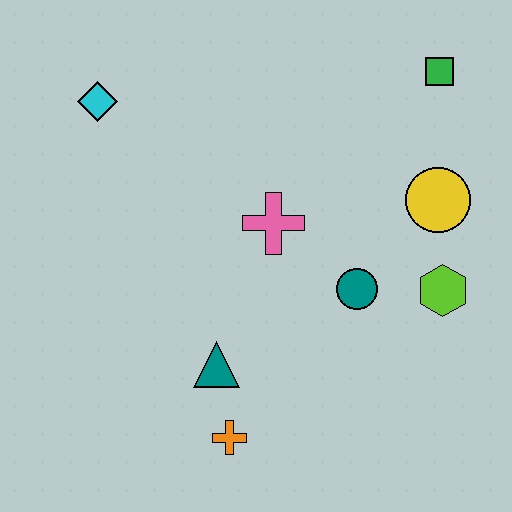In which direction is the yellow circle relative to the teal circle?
The yellow circle is above the teal circle.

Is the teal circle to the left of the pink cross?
No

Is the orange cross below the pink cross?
Yes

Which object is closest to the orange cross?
The teal triangle is closest to the orange cross.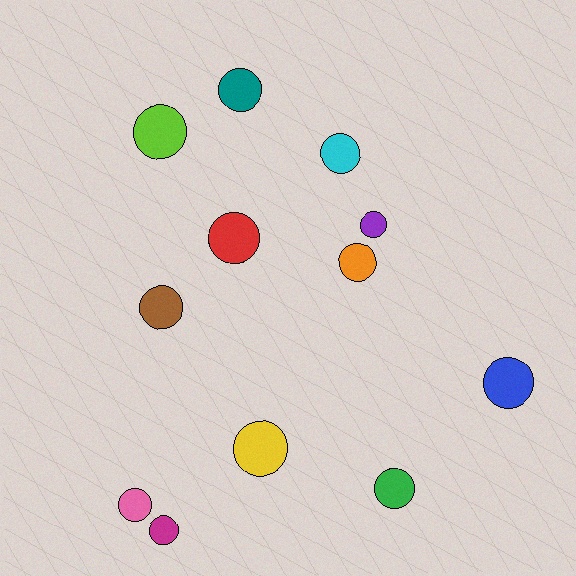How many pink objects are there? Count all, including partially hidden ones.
There is 1 pink object.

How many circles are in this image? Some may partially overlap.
There are 12 circles.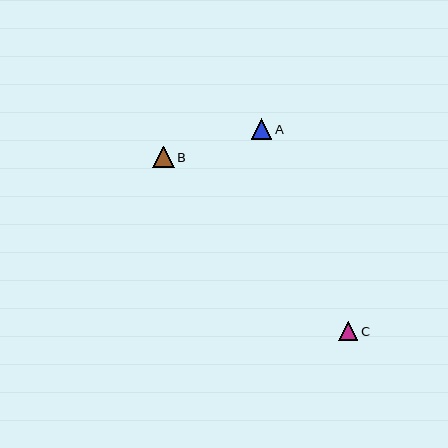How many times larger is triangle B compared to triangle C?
Triangle B is approximately 1.1 times the size of triangle C.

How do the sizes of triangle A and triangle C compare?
Triangle A and triangle C are approximately the same size.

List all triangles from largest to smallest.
From largest to smallest: B, A, C.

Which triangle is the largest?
Triangle B is the largest with a size of approximately 22 pixels.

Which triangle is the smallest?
Triangle C is the smallest with a size of approximately 19 pixels.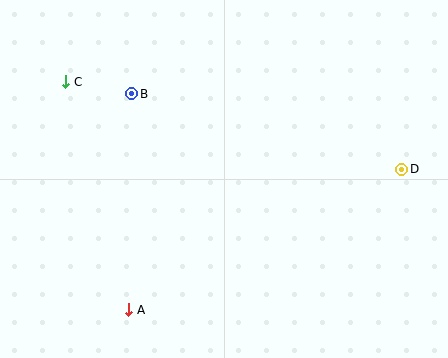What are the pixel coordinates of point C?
Point C is at (66, 82).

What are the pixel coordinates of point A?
Point A is at (129, 310).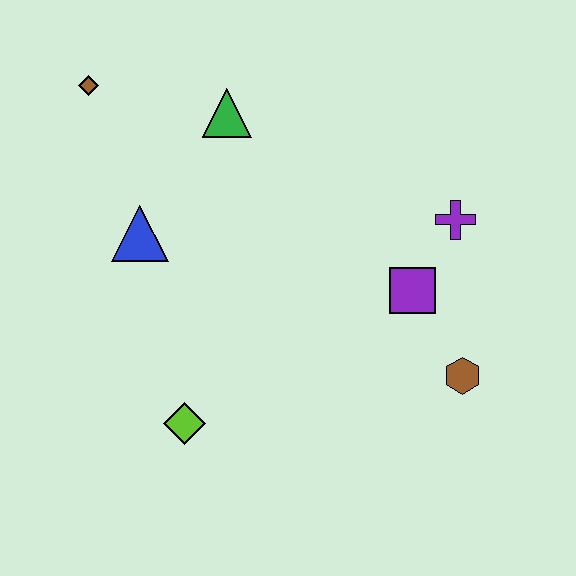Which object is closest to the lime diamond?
The blue triangle is closest to the lime diamond.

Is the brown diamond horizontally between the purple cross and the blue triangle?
No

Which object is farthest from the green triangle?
The brown hexagon is farthest from the green triangle.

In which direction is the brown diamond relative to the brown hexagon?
The brown diamond is to the left of the brown hexagon.